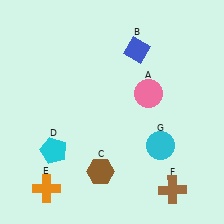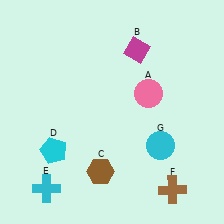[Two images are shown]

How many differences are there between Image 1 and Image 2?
There are 2 differences between the two images.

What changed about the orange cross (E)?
In Image 1, E is orange. In Image 2, it changed to cyan.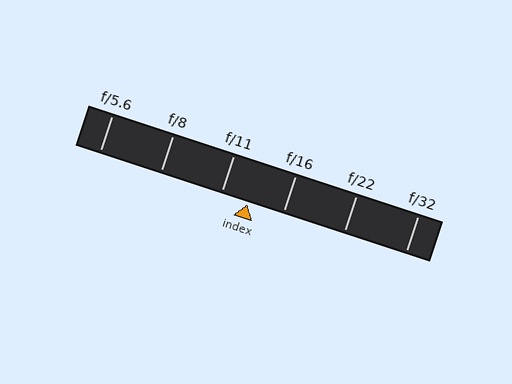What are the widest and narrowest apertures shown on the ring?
The widest aperture shown is f/5.6 and the narrowest is f/32.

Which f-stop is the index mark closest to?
The index mark is closest to f/11.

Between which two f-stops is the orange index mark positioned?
The index mark is between f/11 and f/16.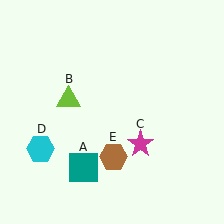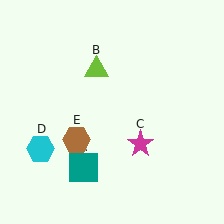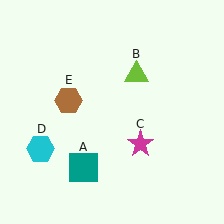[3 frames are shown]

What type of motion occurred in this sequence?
The lime triangle (object B), brown hexagon (object E) rotated clockwise around the center of the scene.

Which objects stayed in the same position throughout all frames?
Teal square (object A) and magenta star (object C) and cyan hexagon (object D) remained stationary.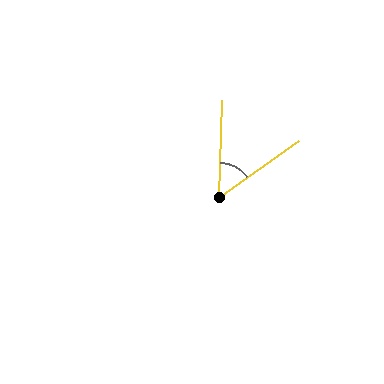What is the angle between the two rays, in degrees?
Approximately 53 degrees.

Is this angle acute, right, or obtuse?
It is acute.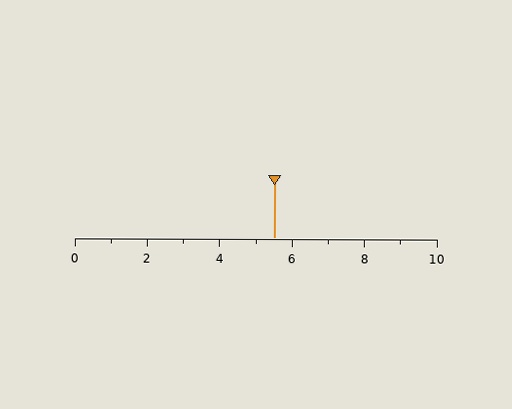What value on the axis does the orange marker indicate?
The marker indicates approximately 5.5.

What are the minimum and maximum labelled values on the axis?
The axis runs from 0 to 10.